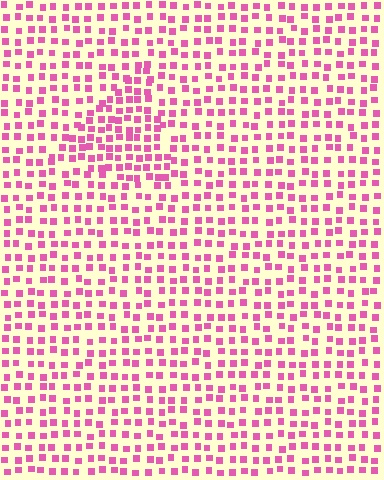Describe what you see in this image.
The image contains small pink elements arranged at two different densities. A triangle-shaped region is visible where the elements are more densely packed than the surrounding area.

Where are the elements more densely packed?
The elements are more densely packed inside the triangle boundary.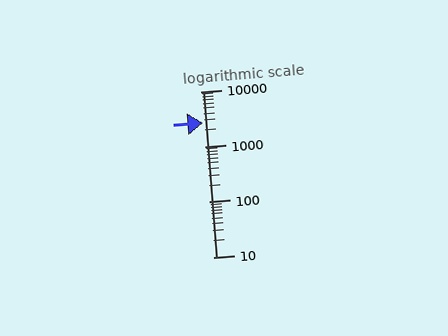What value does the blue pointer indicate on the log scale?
The pointer indicates approximately 2700.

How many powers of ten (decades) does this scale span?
The scale spans 3 decades, from 10 to 10000.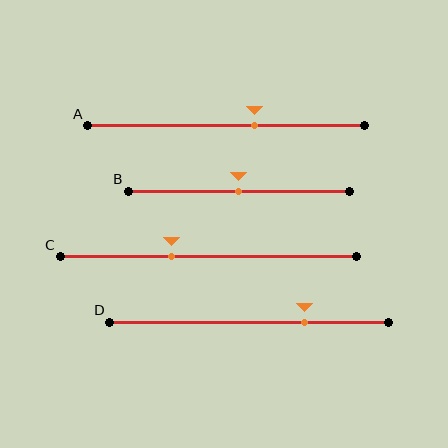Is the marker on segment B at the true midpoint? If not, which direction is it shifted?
Yes, the marker on segment B is at the true midpoint.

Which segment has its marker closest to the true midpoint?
Segment B has its marker closest to the true midpoint.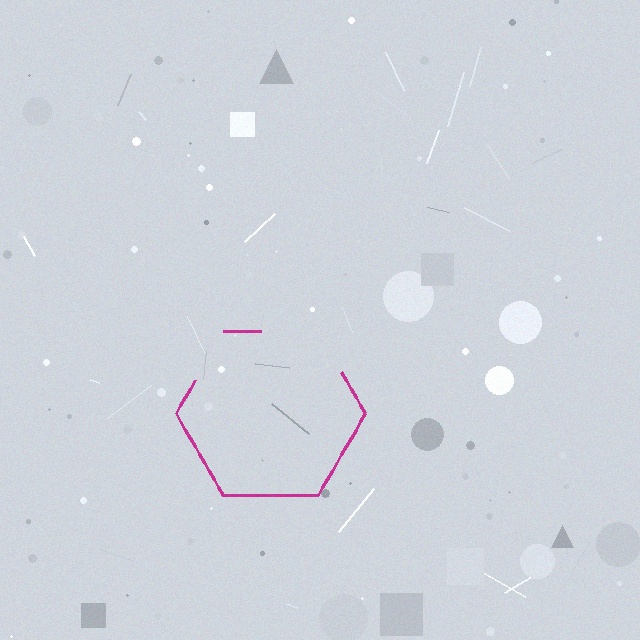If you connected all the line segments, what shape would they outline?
They would outline a hexagon.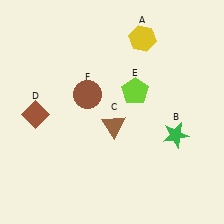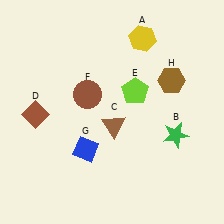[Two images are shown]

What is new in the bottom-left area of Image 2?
A blue diamond (G) was added in the bottom-left area of Image 2.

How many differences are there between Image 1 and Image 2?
There are 2 differences between the two images.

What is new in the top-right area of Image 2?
A brown hexagon (H) was added in the top-right area of Image 2.